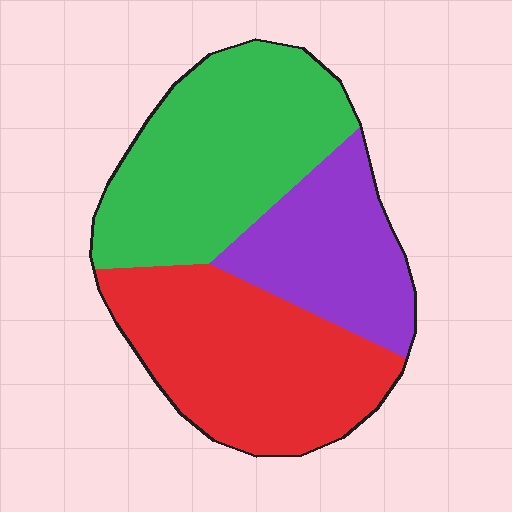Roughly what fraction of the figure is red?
Red takes up about three eighths (3/8) of the figure.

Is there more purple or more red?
Red.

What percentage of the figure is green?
Green takes up about three eighths (3/8) of the figure.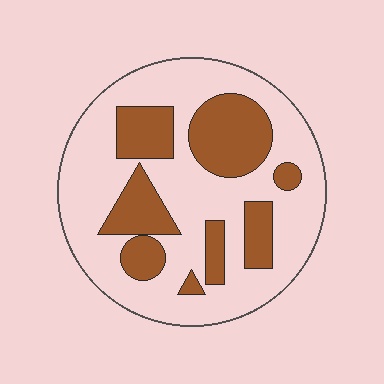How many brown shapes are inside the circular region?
8.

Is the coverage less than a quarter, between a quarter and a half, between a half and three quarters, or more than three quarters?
Between a quarter and a half.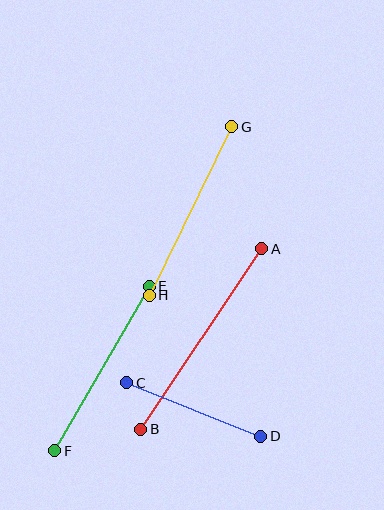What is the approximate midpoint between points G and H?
The midpoint is at approximately (190, 211) pixels.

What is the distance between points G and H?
The distance is approximately 187 pixels.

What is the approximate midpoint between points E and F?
The midpoint is at approximately (102, 368) pixels.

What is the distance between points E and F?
The distance is approximately 190 pixels.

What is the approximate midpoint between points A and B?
The midpoint is at approximately (201, 339) pixels.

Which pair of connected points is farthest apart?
Points A and B are farthest apart.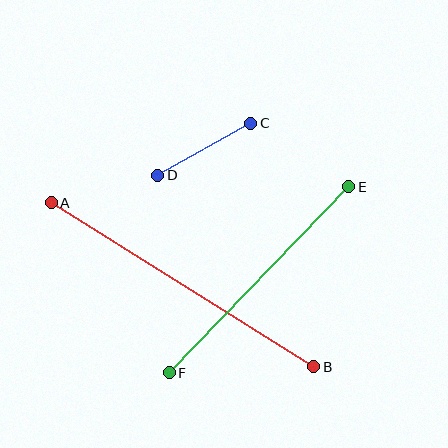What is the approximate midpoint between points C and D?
The midpoint is at approximately (204, 149) pixels.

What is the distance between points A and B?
The distance is approximately 309 pixels.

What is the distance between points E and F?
The distance is approximately 258 pixels.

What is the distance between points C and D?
The distance is approximately 106 pixels.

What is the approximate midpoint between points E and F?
The midpoint is at approximately (259, 280) pixels.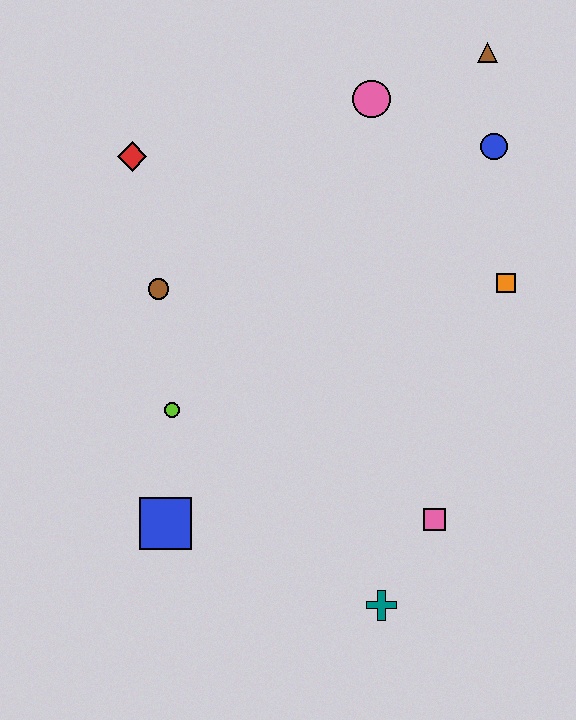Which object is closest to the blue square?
The lime circle is closest to the blue square.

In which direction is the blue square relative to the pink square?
The blue square is to the left of the pink square.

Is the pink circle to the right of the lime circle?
Yes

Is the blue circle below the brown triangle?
Yes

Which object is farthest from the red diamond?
The teal cross is farthest from the red diamond.